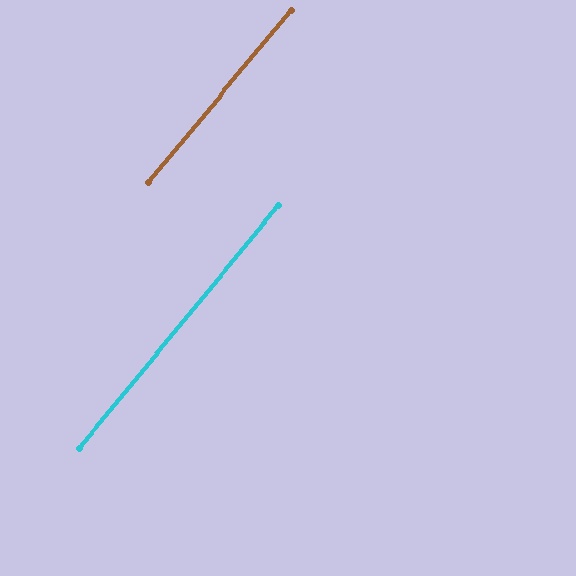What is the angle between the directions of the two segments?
Approximately 0 degrees.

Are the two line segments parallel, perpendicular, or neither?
Parallel — their directions differ by only 0.2°.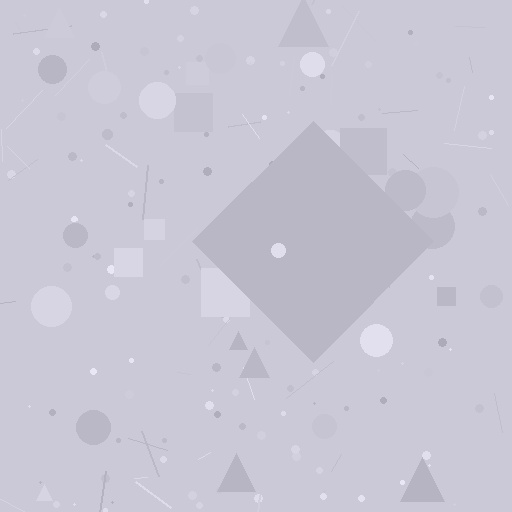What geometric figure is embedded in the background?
A diamond is embedded in the background.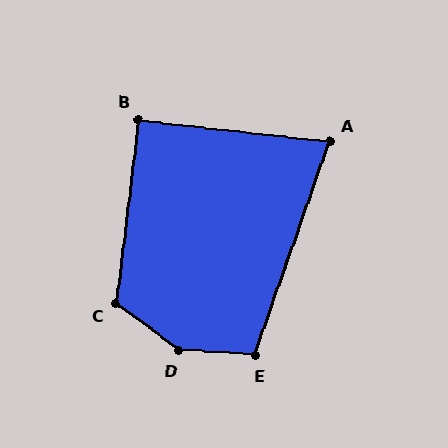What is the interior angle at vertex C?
Approximately 120 degrees (obtuse).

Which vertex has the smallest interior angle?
A, at approximately 77 degrees.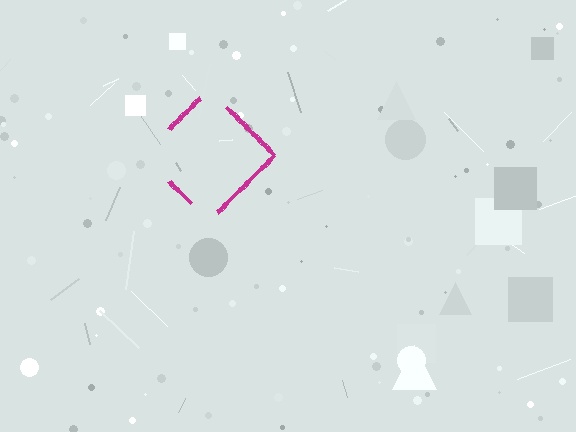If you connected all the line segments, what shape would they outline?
They would outline a diamond.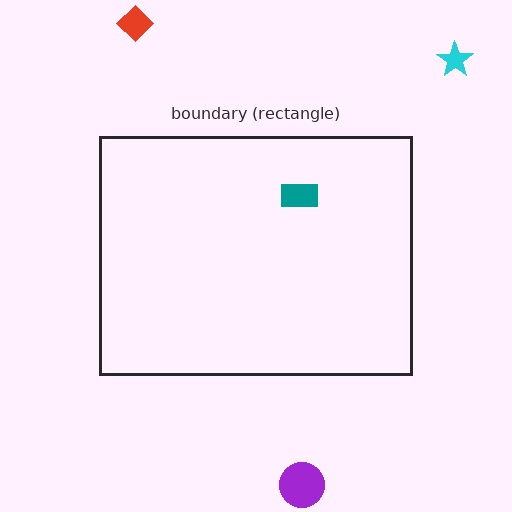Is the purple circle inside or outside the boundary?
Outside.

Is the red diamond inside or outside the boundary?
Outside.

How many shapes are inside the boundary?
1 inside, 3 outside.